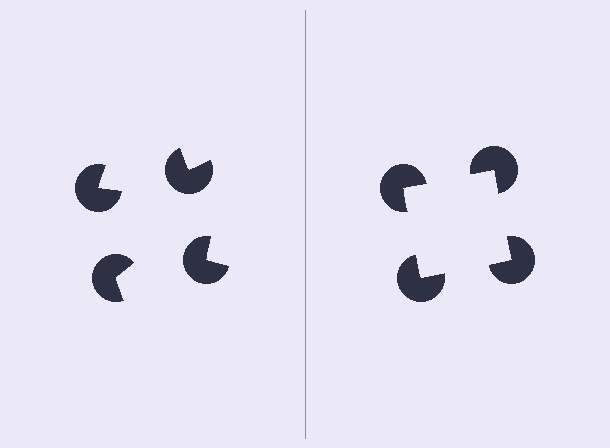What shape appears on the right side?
An illusory square.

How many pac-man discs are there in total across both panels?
8 — 4 on each side.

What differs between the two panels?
The pac-man discs are positioned identically on both sides; only the wedge orientations differ. On the right they align to a square; on the left they are misaligned.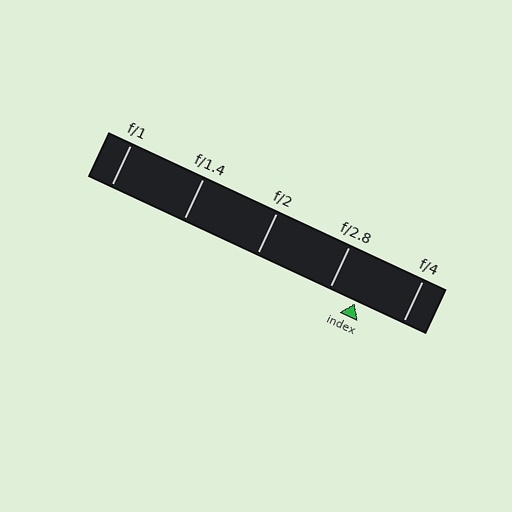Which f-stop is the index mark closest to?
The index mark is closest to f/2.8.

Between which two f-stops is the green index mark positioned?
The index mark is between f/2.8 and f/4.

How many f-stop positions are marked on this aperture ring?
There are 5 f-stop positions marked.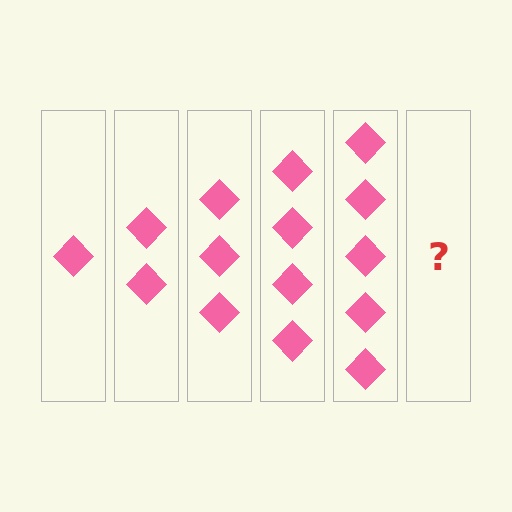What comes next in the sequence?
The next element should be 6 diamonds.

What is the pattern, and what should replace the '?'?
The pattern is that each step adds one more diamond. The '?' should be 6 diamonds.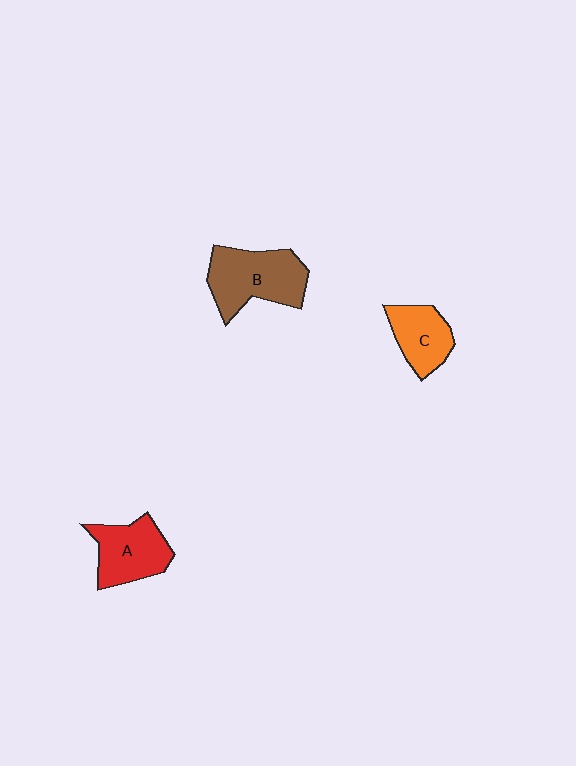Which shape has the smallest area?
Shape C (orange).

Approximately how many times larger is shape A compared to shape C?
Approximately 1.2 times.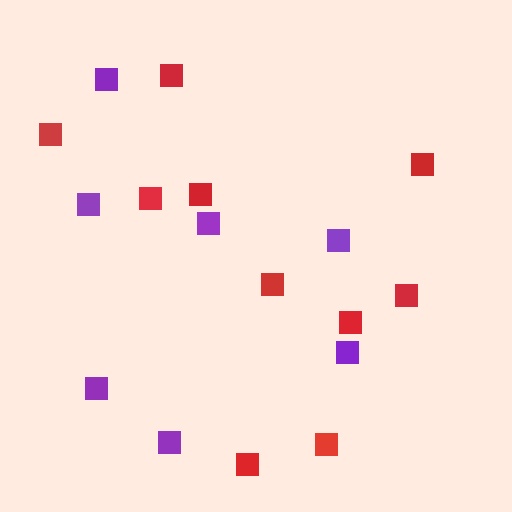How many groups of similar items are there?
There are 2 groups: one group of red squares (10) and one group of purple squares (7).